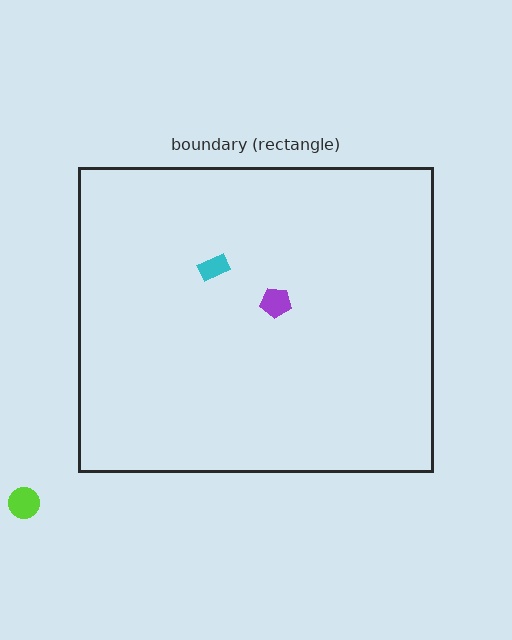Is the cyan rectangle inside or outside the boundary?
Inside.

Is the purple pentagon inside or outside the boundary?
Inside.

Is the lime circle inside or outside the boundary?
Outside.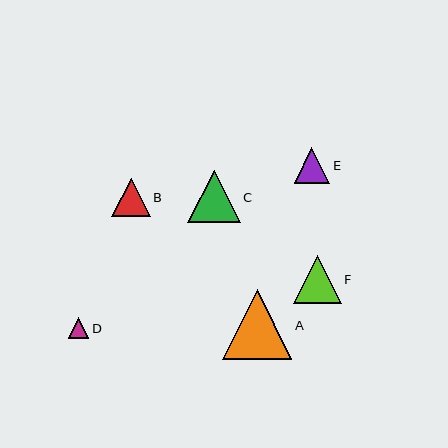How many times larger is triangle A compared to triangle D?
Triangle A is approximately 3.4 times the size of triangle D.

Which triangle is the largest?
Triangle A is the largest with a size of approximately 69 pixels.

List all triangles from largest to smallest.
From largest to smallest: A, C, F, B, E, D.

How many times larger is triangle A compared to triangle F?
Triangle A is approximately 1.4 times the size of triangle F.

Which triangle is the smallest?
Triangle D is the smallest with a size of approximately 20 pixels.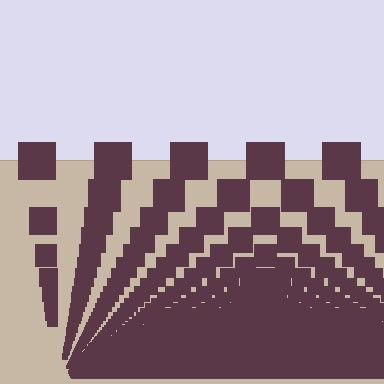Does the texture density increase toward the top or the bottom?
Density increases toward the bottom.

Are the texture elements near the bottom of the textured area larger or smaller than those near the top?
Smaller. The gradient is inverted — elements near the bottom are smaller and denser.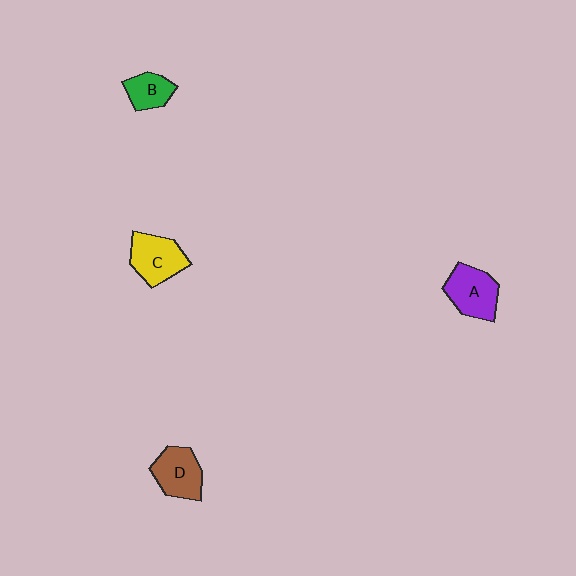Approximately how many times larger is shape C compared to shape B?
Approximately 1.6 times.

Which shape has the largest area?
Shape A (purple).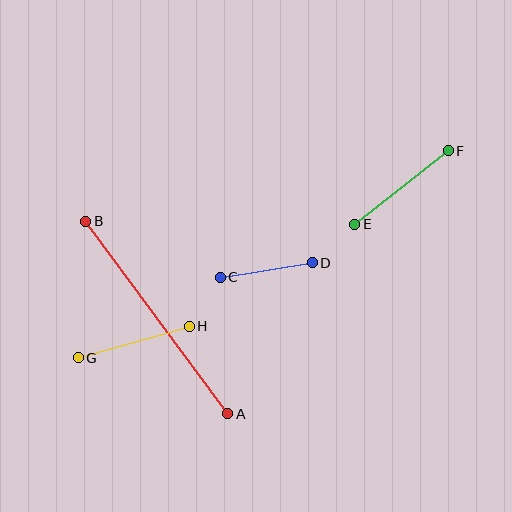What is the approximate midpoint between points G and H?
The midpoint is at approximately (134, 342) pixels.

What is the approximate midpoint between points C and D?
The midpoint is at approximately (266, 270) pixels.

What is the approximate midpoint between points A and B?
The midpoint is at approximately (157, 318) pixels.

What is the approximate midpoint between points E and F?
The midpoint is at approximately (402, 187) pixels.